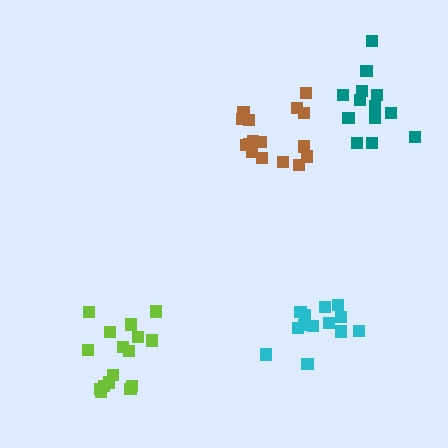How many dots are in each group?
Group 1: 16 dots, Group 2: 13 dots, Group 3: 17 dots, Group 4: 13 dots (59 total).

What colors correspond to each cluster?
The clusters are colored: brown, cyan, lime, teal.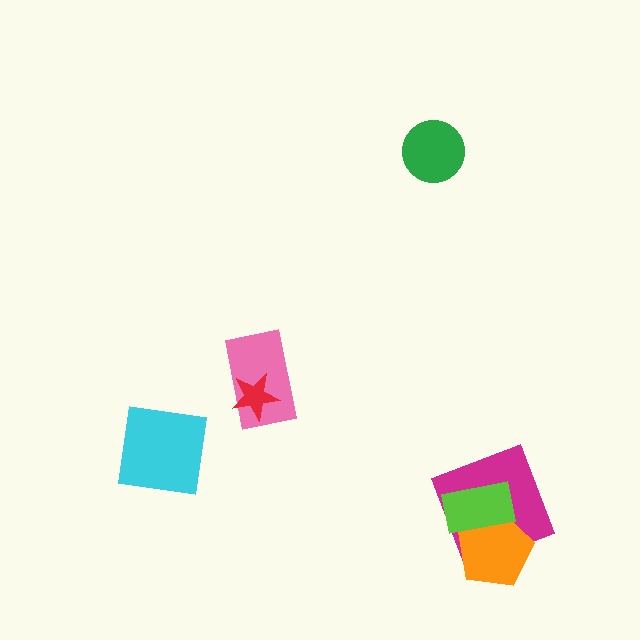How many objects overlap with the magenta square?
2 objects overlap with the magenta square.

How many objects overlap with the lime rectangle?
2 objects overlap with the lime rectangle.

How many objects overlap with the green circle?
0 objects overlap with the green circle.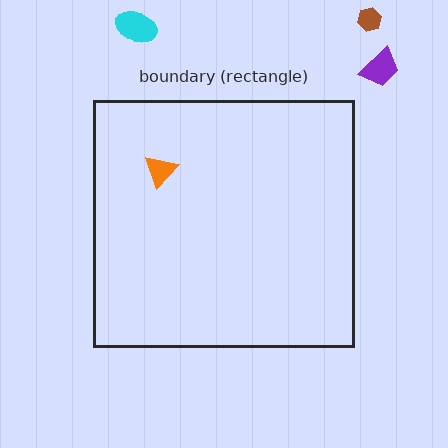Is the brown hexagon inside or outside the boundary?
Outside.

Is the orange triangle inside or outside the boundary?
Inside.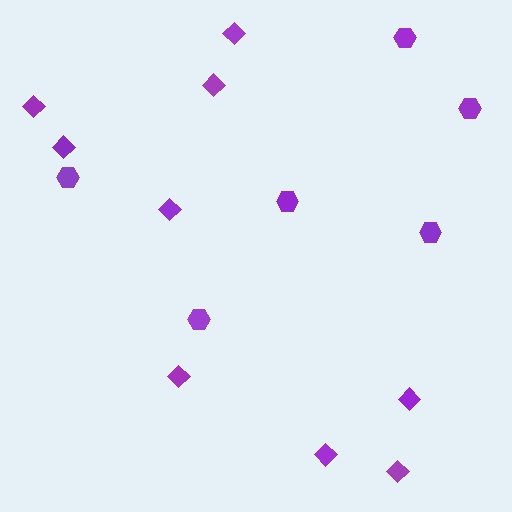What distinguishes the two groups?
There are 2 groups: one group of diamonds (9) and one group of hexagons (6).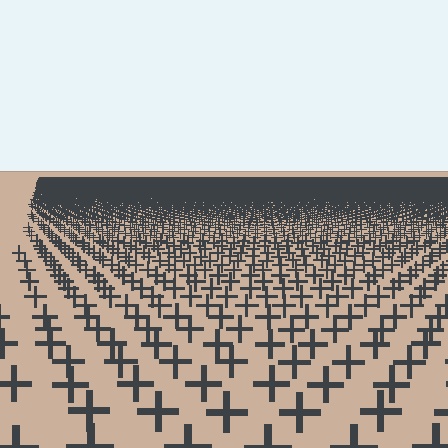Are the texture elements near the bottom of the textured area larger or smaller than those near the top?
Larger. Near the bottom, elements are closer to the viewer and appear at a bigger on-screen size.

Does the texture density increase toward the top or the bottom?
Density increases toward the top.